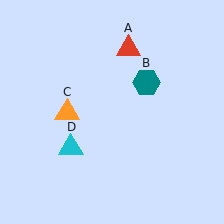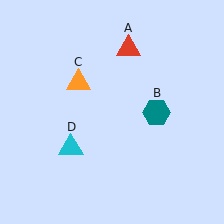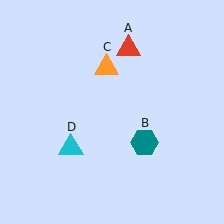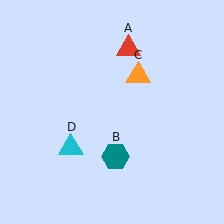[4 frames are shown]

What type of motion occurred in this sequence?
The teal hexagon (object B), orange triangle (object C) rotated clockwise around the center of the scene.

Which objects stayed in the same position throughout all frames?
Red triangle (object A) and cyan triangle (object D) remained stationary.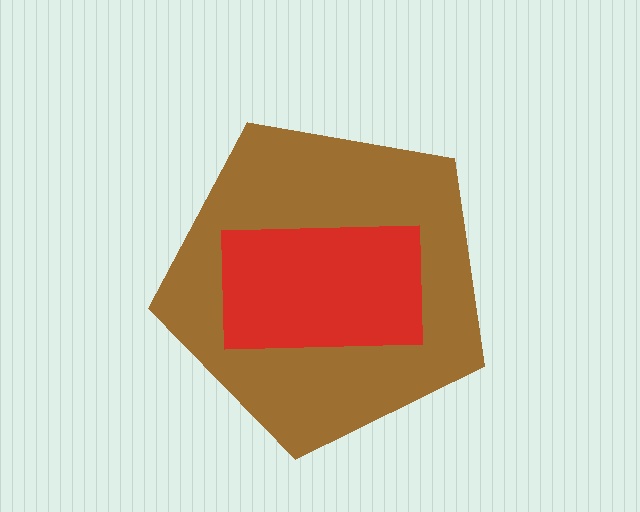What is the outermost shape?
The brown pentagon.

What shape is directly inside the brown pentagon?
The red rectangle.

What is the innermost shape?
The red rectangle.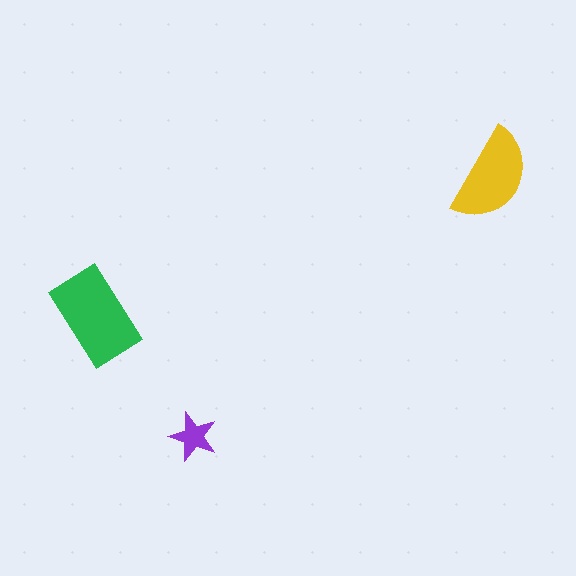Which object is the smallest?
The purple star.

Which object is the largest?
The green rectangle.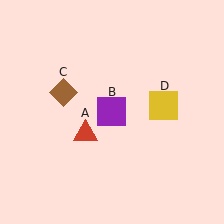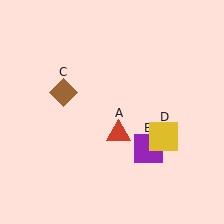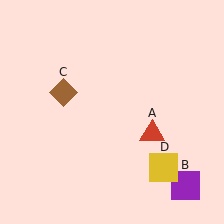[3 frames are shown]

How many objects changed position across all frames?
3 objects changed position: red triangle (object A), purple square (object B), yellow square (object D).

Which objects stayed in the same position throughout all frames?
Brown diamond (object C) remained stationary.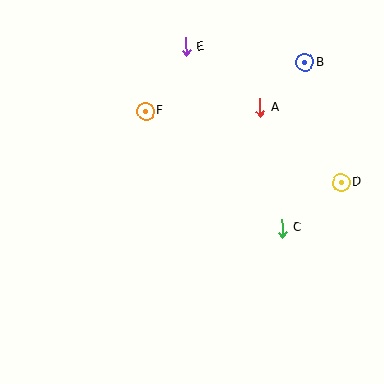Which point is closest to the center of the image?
Point F at (145, 111) is closest to the center.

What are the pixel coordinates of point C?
Point C is at (282, 228).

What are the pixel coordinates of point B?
Point B is at (305, 62).